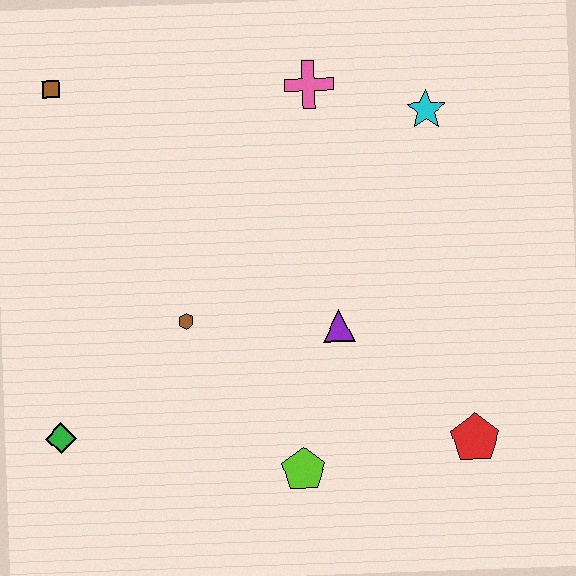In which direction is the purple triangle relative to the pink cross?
The purple triangle is below the pink cross.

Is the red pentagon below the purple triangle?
Yes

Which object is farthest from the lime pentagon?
The brown square is farthest from the lime pentagon.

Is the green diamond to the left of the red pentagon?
Yes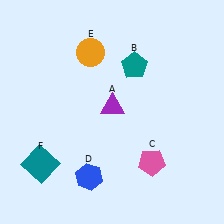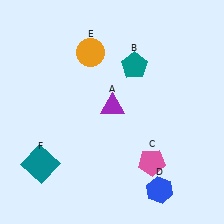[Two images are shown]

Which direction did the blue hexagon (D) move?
The blue hexagon (D) moved right.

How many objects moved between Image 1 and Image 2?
1 object moved between the two images.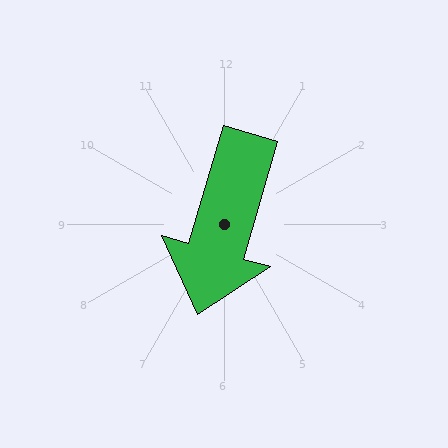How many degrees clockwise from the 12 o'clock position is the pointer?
Approximately 196 degrees.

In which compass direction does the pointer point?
South.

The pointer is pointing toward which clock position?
Roughly 7 o'clock.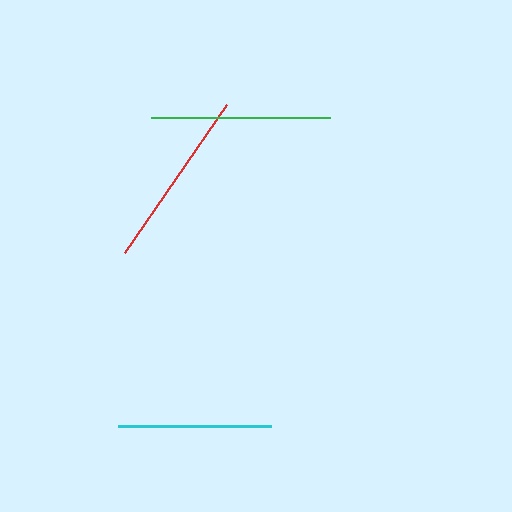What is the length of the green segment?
The green segment is approximately 178 pixels long.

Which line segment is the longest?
The red line is the longest at approximately 180 pixels.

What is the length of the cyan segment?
The cyan segment is approximately 153 pixels long.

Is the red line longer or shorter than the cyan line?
The red line is longer than the cyan line.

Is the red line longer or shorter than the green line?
The red line is longer than the green line.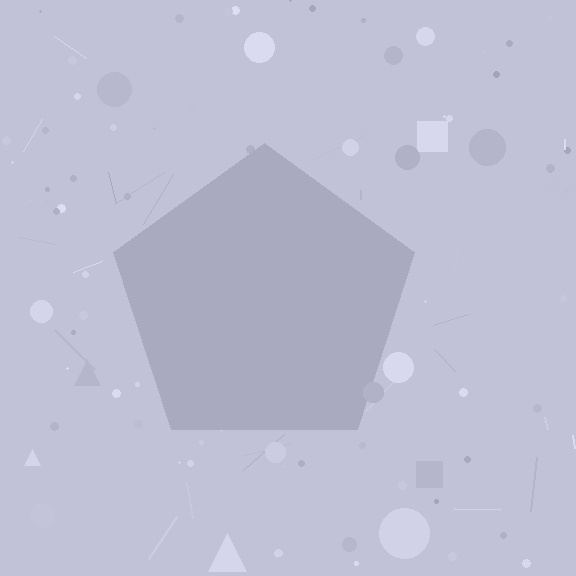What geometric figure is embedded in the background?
A pentagon is embedded in the background.